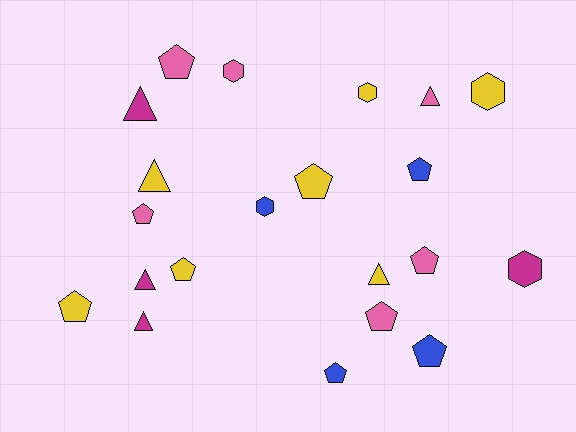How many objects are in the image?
There are 21 objects.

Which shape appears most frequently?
Pentagon, with 10 objects.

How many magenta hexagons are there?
There is 1 magenta hexagon.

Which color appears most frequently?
Yellow, with 7 objects.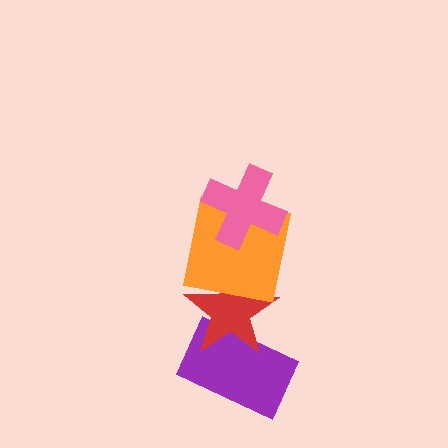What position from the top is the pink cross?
The pink cross is 1st from the top.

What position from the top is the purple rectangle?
The purple rectangle is 4th from the top.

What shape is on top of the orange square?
The pink cross is on top of the orange square.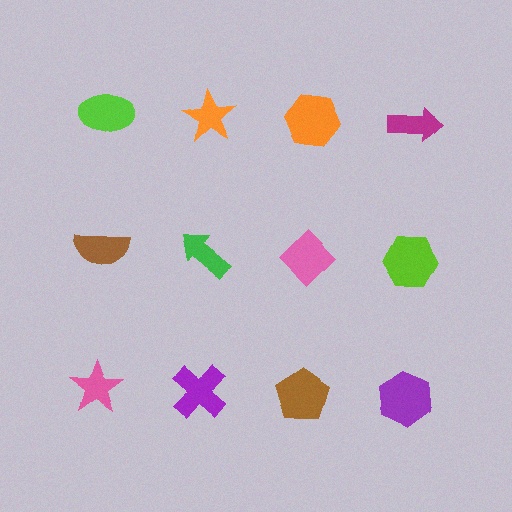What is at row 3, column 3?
A brown pentagon.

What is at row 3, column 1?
A pink star.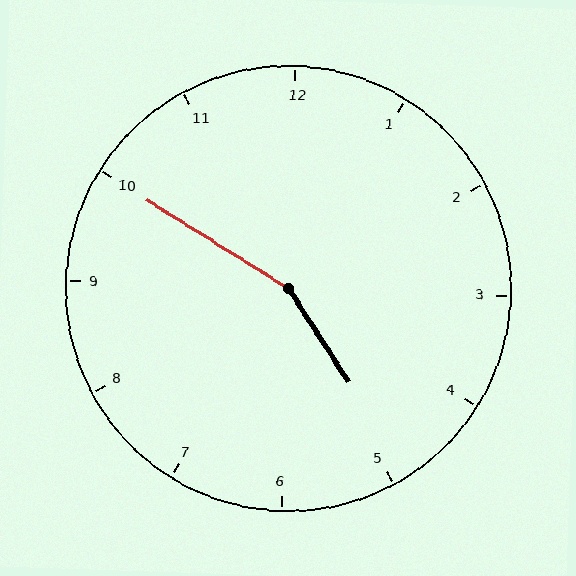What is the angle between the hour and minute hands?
Approximately 155 degrees.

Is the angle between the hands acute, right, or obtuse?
It is obtuse.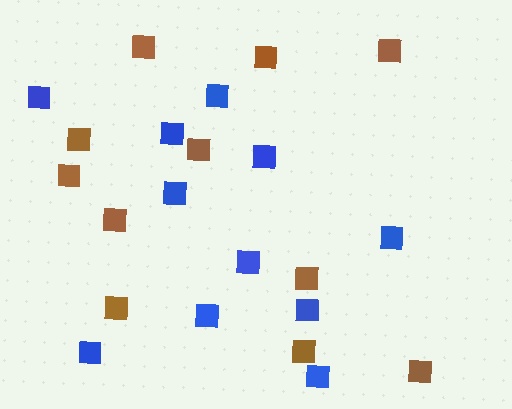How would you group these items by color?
There are 2 groups: one group of brown squares (11) and one group of blue squares (11).